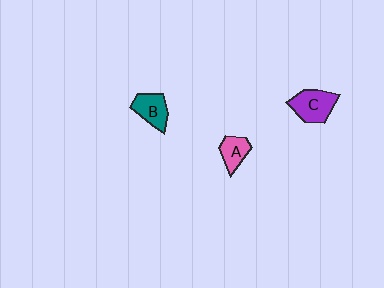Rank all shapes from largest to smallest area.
From largest to smallest: C (purple), B (teal), A (pink).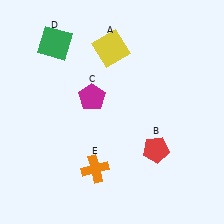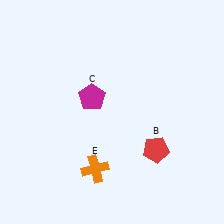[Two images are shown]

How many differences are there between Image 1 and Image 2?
There are 2 differences between the two images.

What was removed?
The yellow square (A), the green square (D) were removed in Image 2.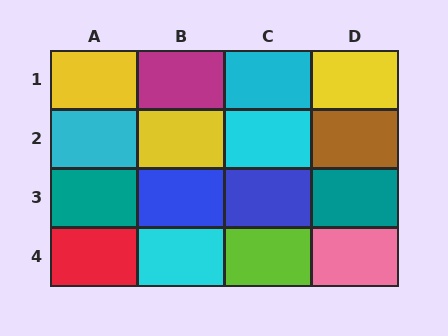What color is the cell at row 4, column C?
Lime.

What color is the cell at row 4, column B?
Cyan.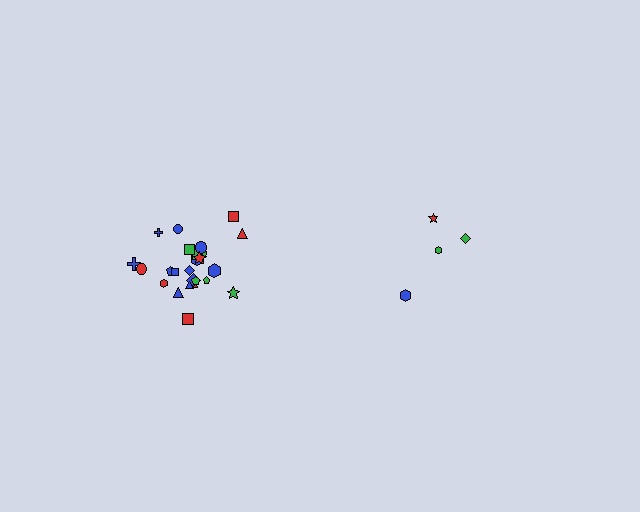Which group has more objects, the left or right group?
The left group.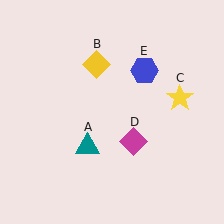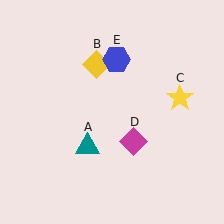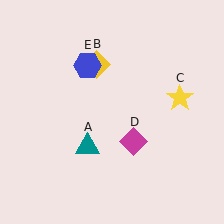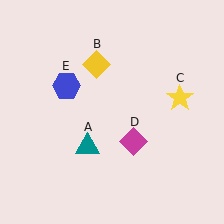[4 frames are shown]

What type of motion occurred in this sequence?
The blue hexagon (object E) rotated counterclockwise around the center of the scene.